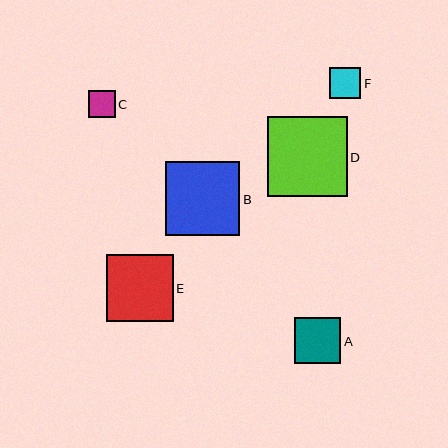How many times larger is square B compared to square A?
Square B is approximately 1.6 times the size of square A.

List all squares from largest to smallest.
From largest to smallest: D, B, E, A, F, C.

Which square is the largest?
Square D is the largest with a size of approximately 80 pixels.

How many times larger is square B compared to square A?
Square B is approximately 1.6 times the size of square A.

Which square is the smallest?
Square C is the smallest with a size of approximately 27 pixels.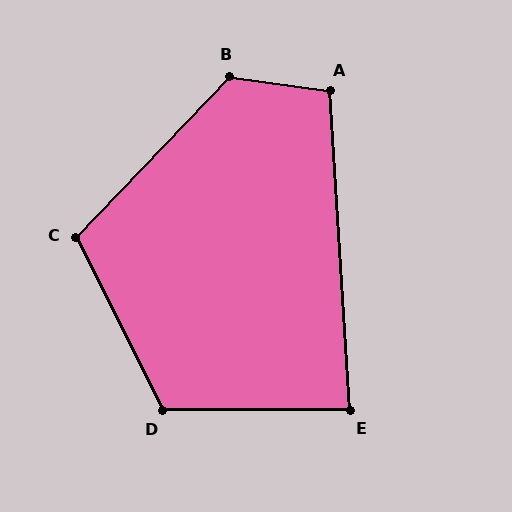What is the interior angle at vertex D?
Approximately 116 degrees (obtuse).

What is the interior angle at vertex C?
Approximately 110 degrees (obtuse).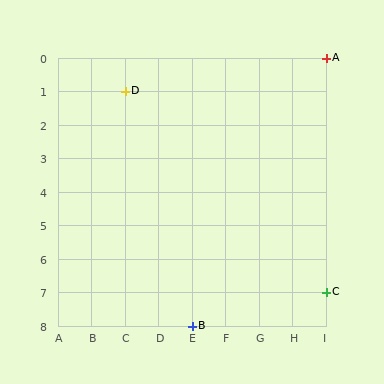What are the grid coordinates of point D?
Point D is at grid coordinates (C, 1).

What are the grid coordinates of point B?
Point B is at grid coordinates (E, 8).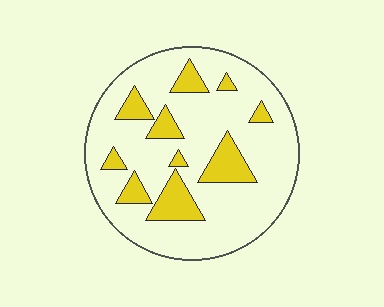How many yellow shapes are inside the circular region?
10.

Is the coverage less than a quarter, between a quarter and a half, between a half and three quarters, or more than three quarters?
Less than a quarter.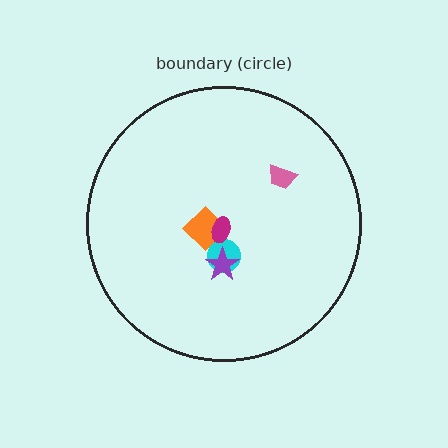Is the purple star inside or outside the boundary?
Inside.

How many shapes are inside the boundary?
5 inside, 0 outside.